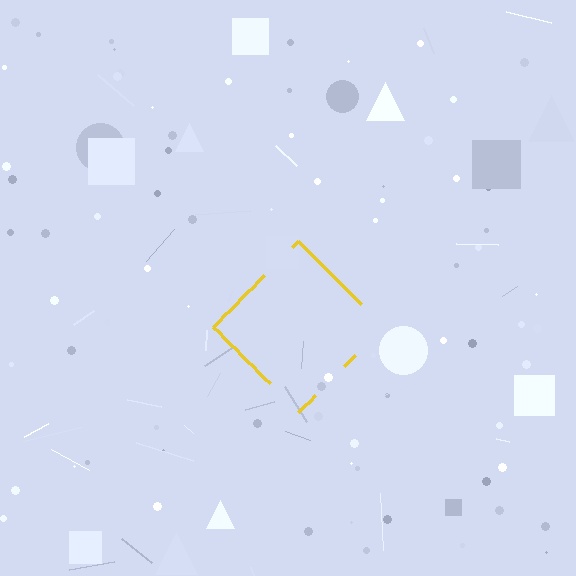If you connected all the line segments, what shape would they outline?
They would outline a diamond.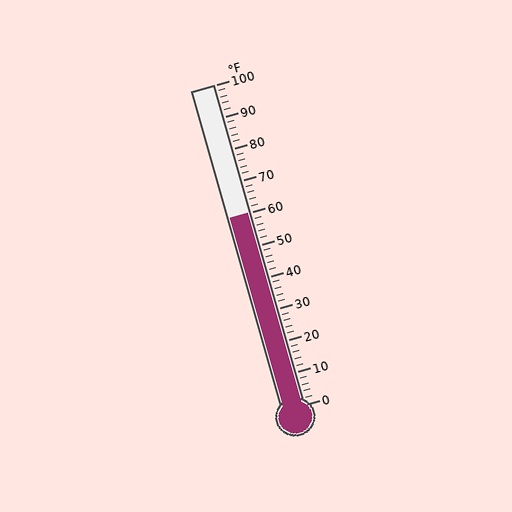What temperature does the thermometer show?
The thermometer shows approximately 60°F.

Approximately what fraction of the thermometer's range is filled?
The thermometer is filled to approximately 60% of its range.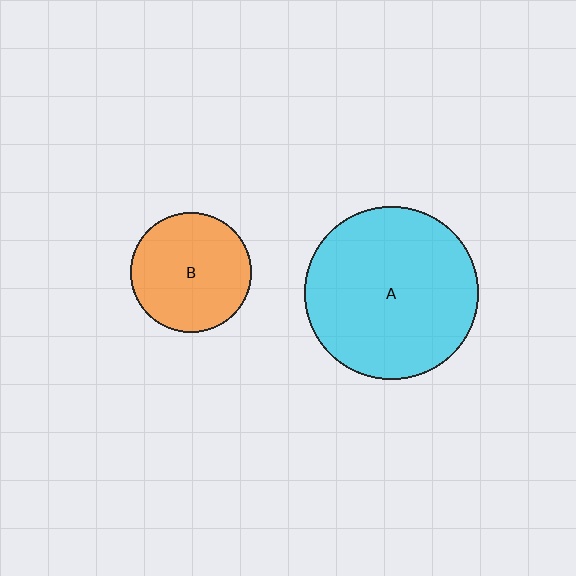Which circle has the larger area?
Circle A (cyan).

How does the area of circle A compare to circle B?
Approximately 2.1 times.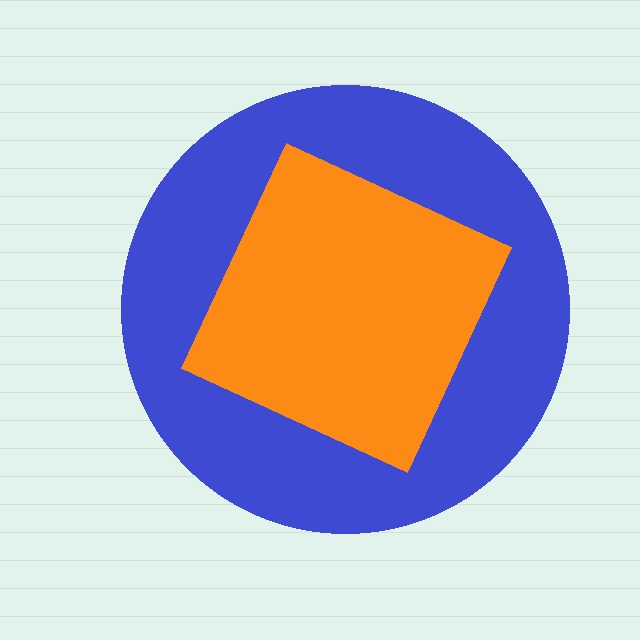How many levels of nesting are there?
2.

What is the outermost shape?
The blue circle.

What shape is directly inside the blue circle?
The orange diamond.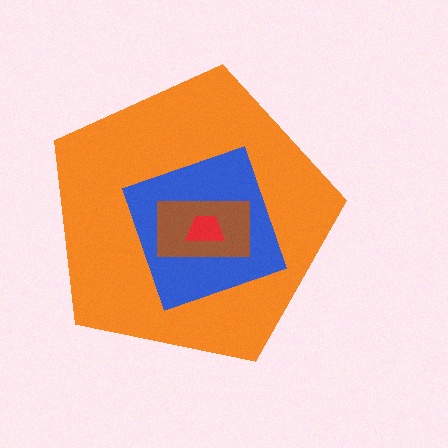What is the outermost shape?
The orange pentagon.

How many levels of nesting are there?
4.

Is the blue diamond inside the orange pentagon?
Yes.